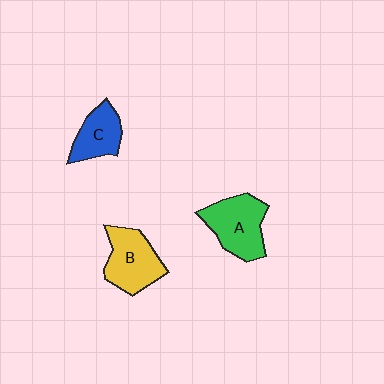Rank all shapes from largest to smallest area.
From largest to smallest: A (green), B (yellow), C (blue).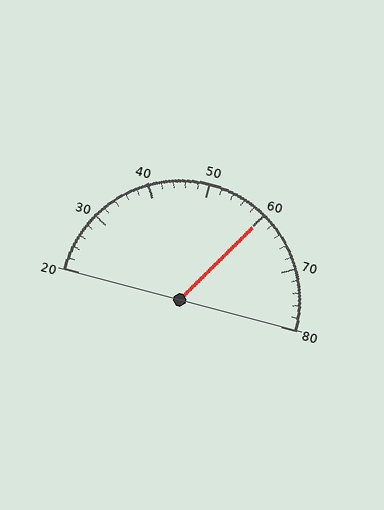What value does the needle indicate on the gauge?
The needle indicates approximately 60.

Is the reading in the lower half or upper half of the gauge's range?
The reading is in the upper half of the range (20 to 80).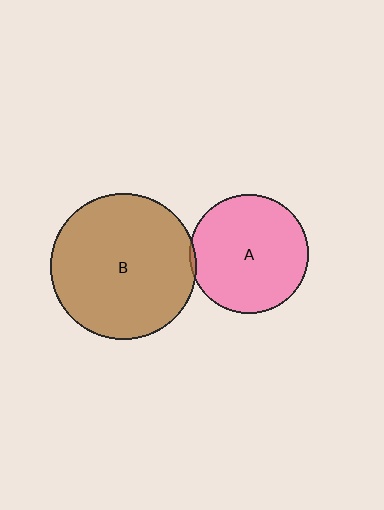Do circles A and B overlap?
Yes.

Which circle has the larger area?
Circle B (brown).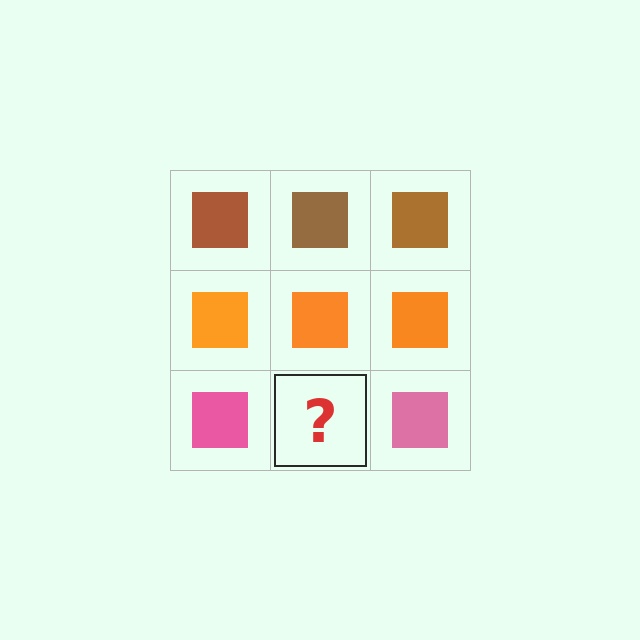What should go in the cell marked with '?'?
The missing cell should contain a pink square.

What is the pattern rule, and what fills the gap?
The rule is that each row has a consistent color. The gap should be filled with a pink square.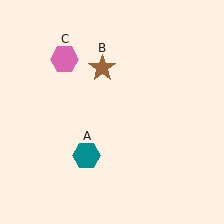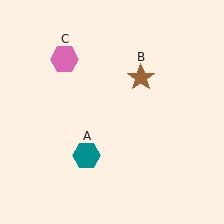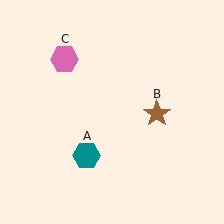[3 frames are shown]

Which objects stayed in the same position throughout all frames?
Teal hexagon (object A) and pink hexagon (object C) remained stationary.